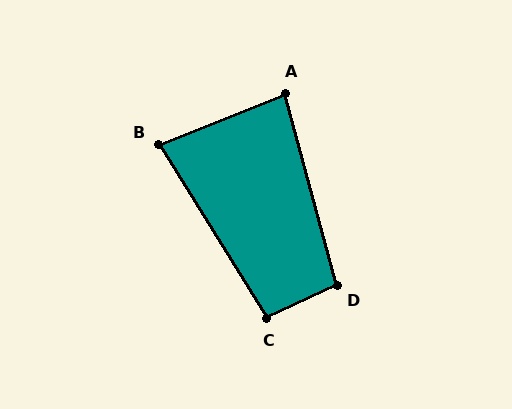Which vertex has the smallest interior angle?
B, at approximately 80 degrees.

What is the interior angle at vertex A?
Approximately 83 degrees (acute).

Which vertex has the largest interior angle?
D, at approximately 100 degrees.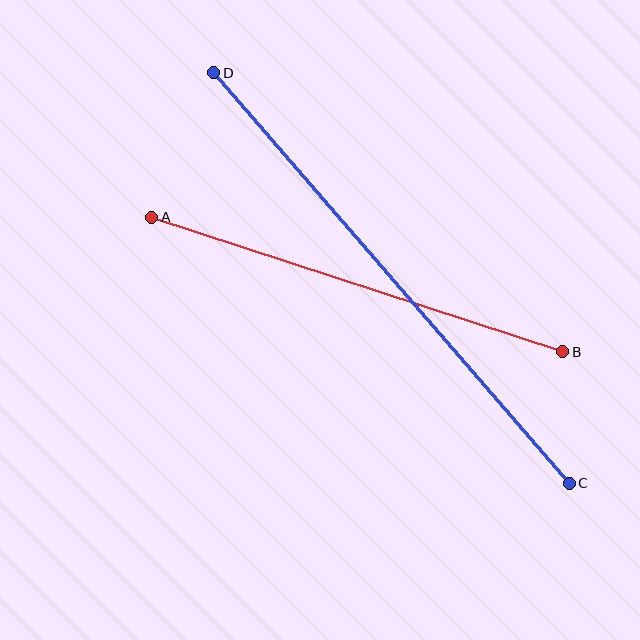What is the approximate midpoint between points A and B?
The midpoint is at approximately (357, 285) pixels.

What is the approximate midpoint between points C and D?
The midpoint is at approximately (391, 278) pixels.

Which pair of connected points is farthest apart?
Points C and D are farthest apart.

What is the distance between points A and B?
The distance is approximately 433 pixels.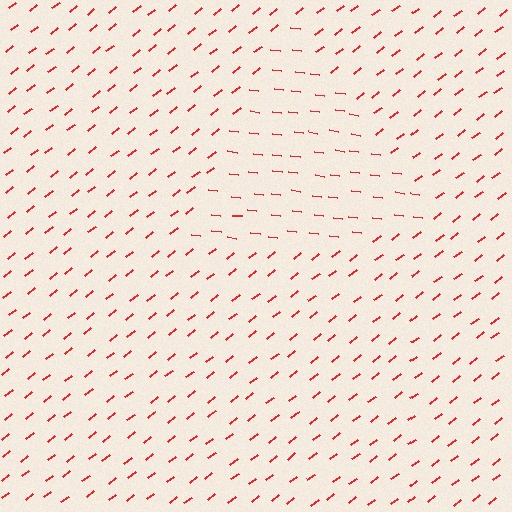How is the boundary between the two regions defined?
The boundary is defined purely by a change in line orientation (approximately 45 degrees difference). All lines are the same color and thickness.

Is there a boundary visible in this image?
Yes, there is a texture boundary formed by a change in line orientation.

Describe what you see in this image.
The image is filled with small red line segments. A triangle region in the image has lines oriented differently from the surrounding lines, creating a visible texture boundary.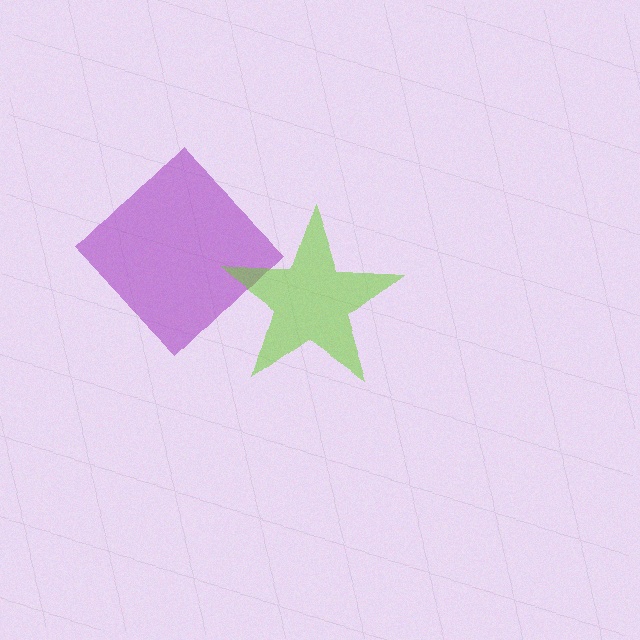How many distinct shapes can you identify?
There are 2 distinct shapes: a purple diamond, a lime star.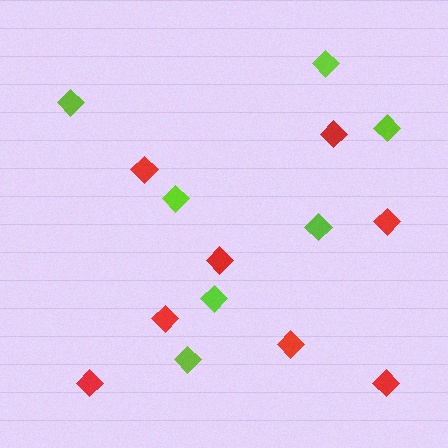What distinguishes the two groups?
There are 2 groups: one group of red diamonds (8) and one group of lime diamonds (7).